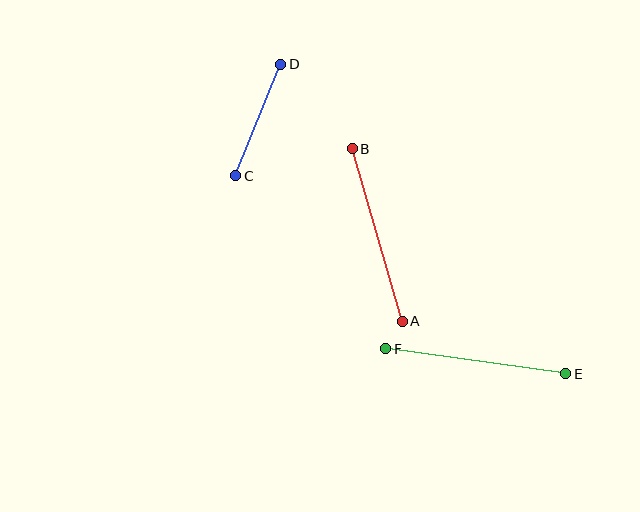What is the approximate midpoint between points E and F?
The midpoint is at approximately (476, 361) pixels.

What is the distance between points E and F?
The distance is approximately 181 pixels.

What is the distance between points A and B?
The distance is approximately 179 pixels.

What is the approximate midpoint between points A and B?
The midpoint is at approximately (377, 235) pixels.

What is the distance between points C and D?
The distance is approximately 121 pixels.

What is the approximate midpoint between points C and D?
The midpoint is at approximately (258, 120) pixels.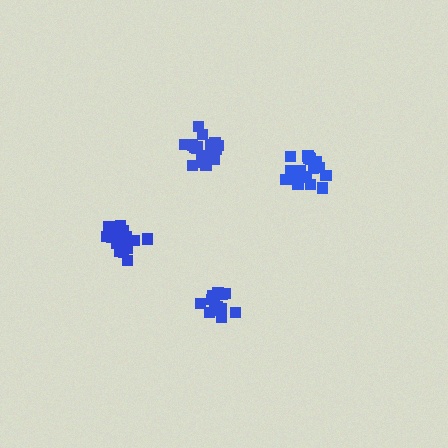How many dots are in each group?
Group 1: 19 dots, Group 2: 14 dots, Group 3: 18 dots, Group 4: 17 dots (68 total).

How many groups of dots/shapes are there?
There are 4 groups.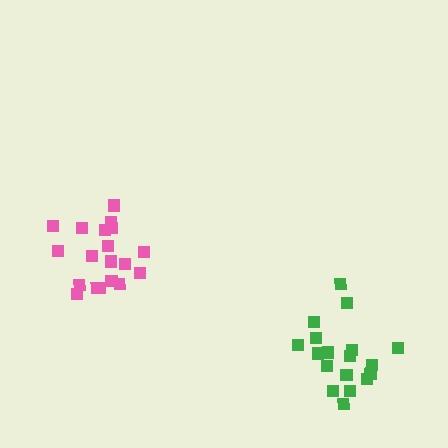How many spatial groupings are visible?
There are 2 spatial groupings.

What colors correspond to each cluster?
The clusters are colored: green, pink.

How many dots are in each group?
Group 1: 19 dots, Group 2: 19 dots (38 total).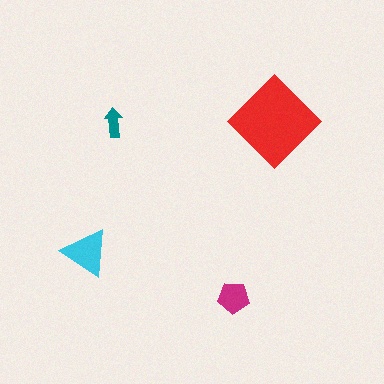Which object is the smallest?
The teal arrow.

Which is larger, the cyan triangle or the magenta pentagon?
The cyan triangle.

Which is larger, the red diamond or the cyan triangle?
The red diamond.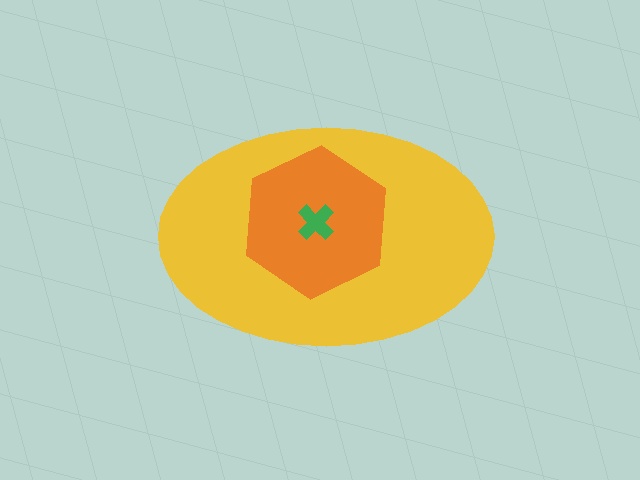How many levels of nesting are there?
3.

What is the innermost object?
The green cross.